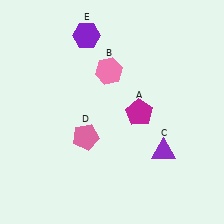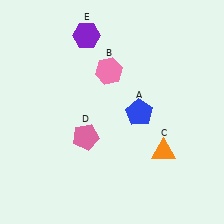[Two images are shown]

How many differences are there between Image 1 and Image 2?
There are 2 differences between the two images.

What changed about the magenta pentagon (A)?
In Image 1, A is magenta. In Image 2, it changed to blue.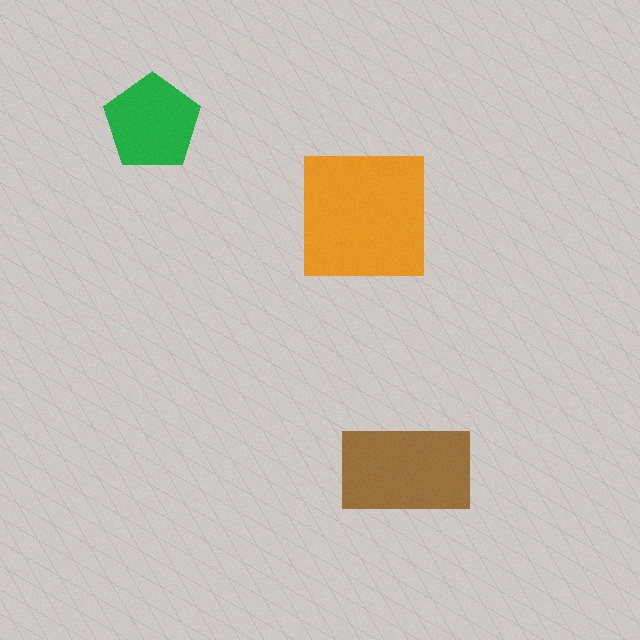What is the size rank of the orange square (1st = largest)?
1st.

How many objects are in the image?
There are 3 objects in the image.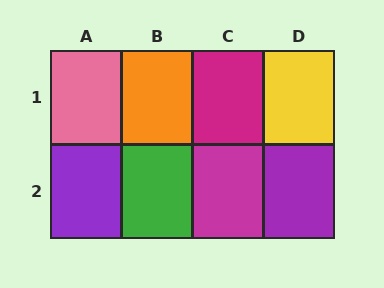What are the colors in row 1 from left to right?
Pink, orange, magenta, yellow.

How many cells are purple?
2 cells are purple.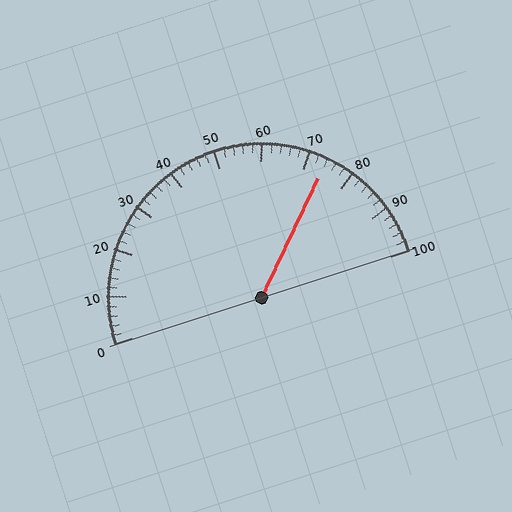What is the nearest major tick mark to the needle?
The nearest major tick mark is 70.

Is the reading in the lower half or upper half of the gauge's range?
The reading is in the upper half of the range (0 to 100).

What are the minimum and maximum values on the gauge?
The gauge ranges from 0 to 100.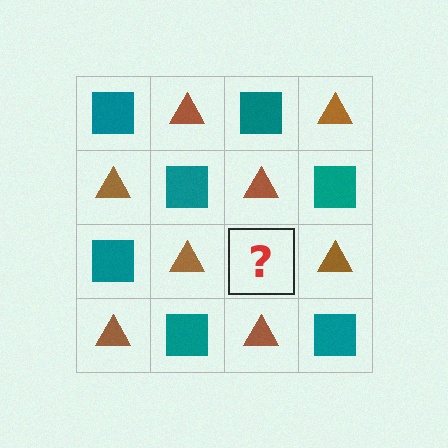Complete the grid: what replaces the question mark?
The question mark should be replaced with a teal square.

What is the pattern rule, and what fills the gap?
The rule is that it alternates teal square and brown triangle in a checkerboard pattern. The gap should be filled with a teal square.